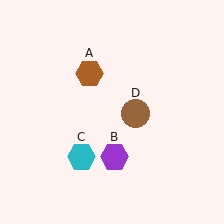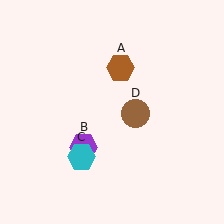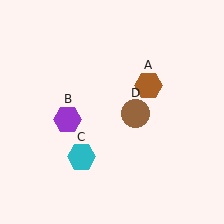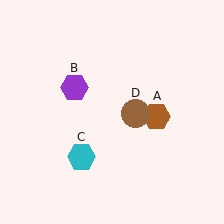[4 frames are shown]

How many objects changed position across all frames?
2 objects changed position: brown hexagon (object A), purple hexagon (object B).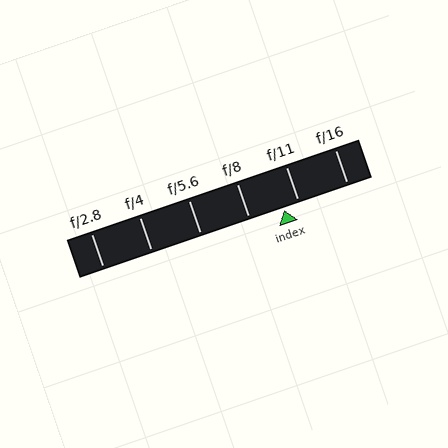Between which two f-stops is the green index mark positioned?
The index mark is between f/8 and f/11.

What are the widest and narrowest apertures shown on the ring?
The widest aperture shown is f/2.8 and the narrowest is f/16.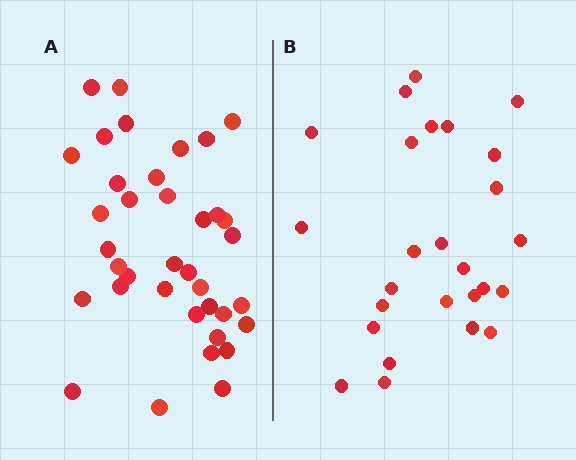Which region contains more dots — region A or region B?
Region A (the left region) has more dots.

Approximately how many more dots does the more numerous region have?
Region A has roughly 12 or so more dots than region B.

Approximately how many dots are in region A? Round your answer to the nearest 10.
About 40 dots. (The exact count is 37, which rounds to 40.)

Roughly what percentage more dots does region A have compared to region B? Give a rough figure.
About 40% more.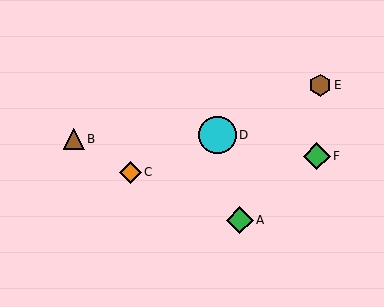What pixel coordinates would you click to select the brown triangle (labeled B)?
Click at (74, 139) to select the brown triangle B.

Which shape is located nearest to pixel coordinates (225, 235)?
The green diamond (labeled A) at (240, 220) is nearest to that location.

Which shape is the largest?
The cyan circle (labeled D) is the largest.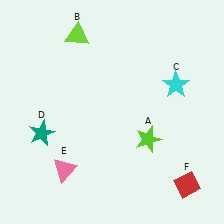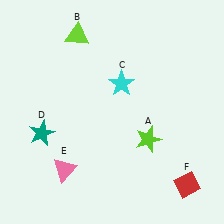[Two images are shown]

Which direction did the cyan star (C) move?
The cyan star (C) moved left.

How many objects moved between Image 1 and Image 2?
1 object moved between the two images.